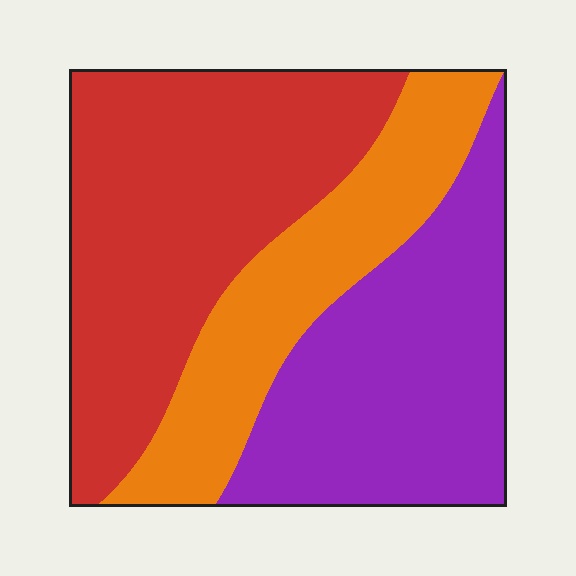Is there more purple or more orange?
Purple.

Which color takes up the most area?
Red, at roughly 40%.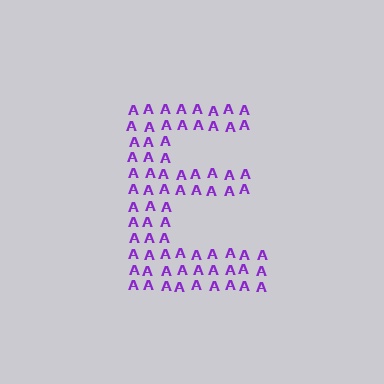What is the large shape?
The large shape is the letter E.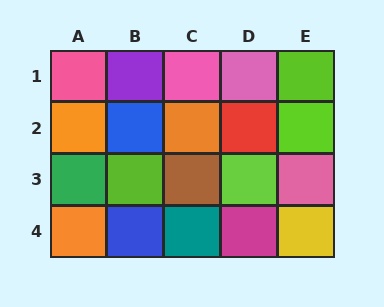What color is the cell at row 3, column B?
Lime.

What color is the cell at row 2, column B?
Blue.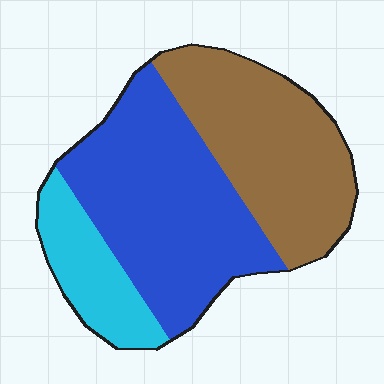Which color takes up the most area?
Blue, at roughly 45%.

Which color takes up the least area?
Cyan, at roughly 15%.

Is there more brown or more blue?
Blue.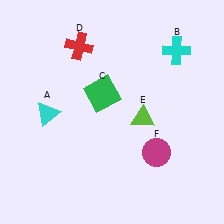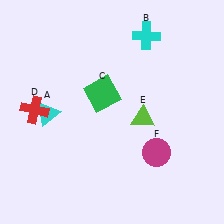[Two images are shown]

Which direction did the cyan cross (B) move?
The cyan cross (B) moved left.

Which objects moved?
The objects that moved are: the cyan cross (B), the red cross (D).